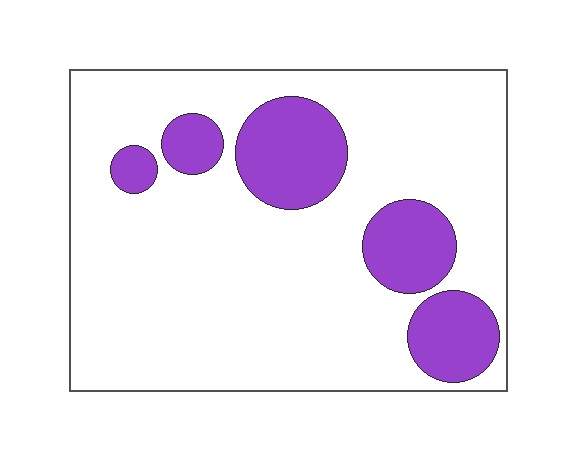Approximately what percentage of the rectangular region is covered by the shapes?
Approximately 20%.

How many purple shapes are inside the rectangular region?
5.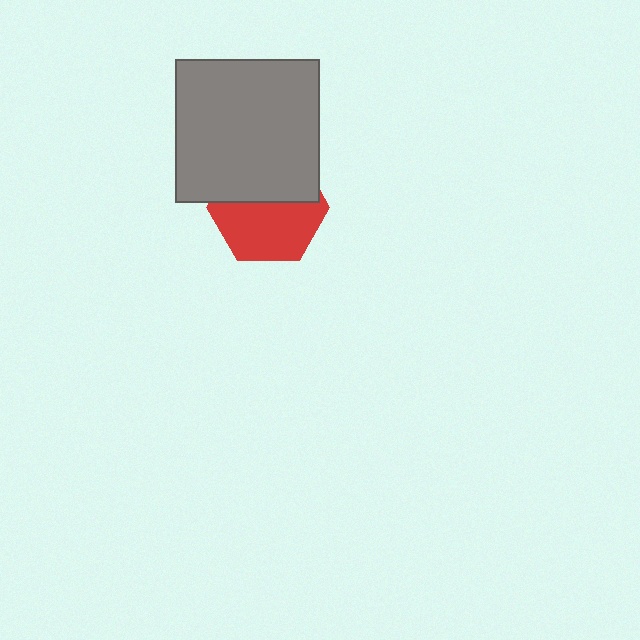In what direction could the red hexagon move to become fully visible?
The red hexagon could move down. That would shift it out from behind the gray square entirely.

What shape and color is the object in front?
The object in front is a gray square.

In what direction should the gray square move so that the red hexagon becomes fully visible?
The gray square should move up. That is the shortest direction to clear the overlap and leave the red hexagon fully visible.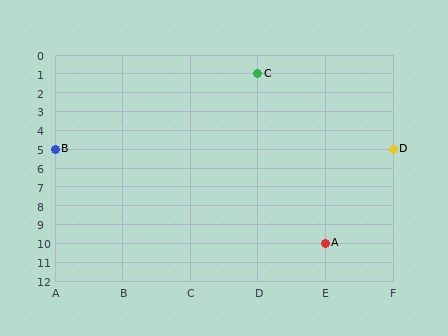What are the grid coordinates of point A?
Point A is at grid coordinates (E, 10).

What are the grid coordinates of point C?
Point C is at grid coordinates (D, 1).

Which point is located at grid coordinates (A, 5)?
Point B is at (A, 5).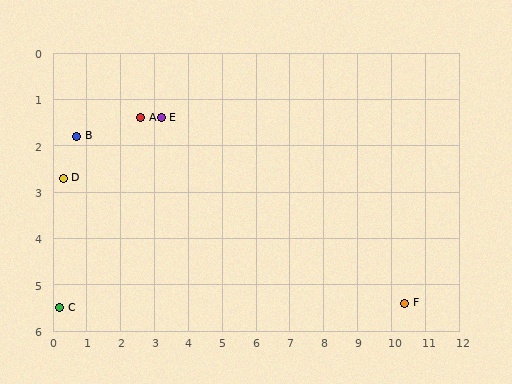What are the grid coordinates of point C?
Point C is at approximately (0.2, 5.5).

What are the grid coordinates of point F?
Point F is at approximately (10.4, 5.4).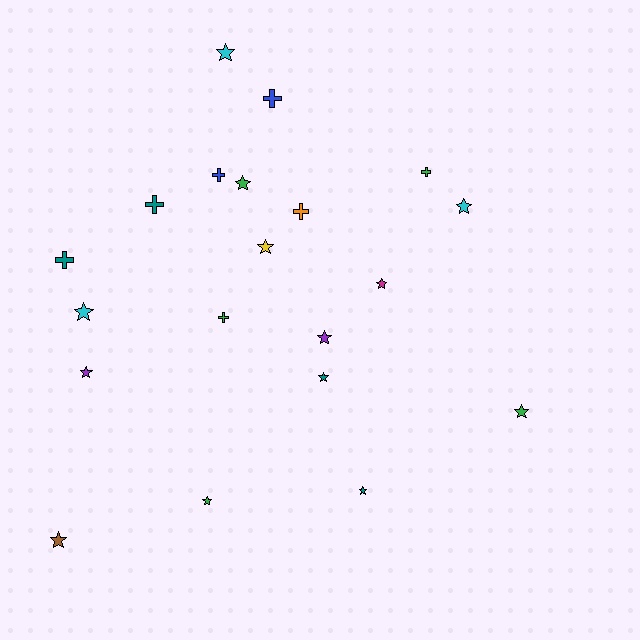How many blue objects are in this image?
There are 2 blue objects.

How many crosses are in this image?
There are 7 crosses.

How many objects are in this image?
There are 20 objects.